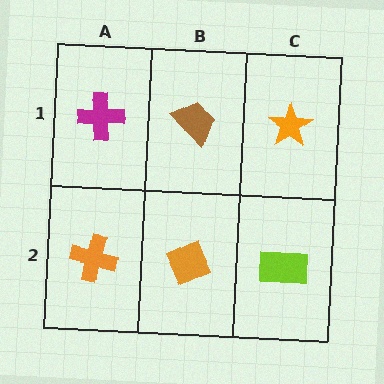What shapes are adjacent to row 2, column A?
A magenta cross (row 1, column A), an orange diamond (row 2, column B).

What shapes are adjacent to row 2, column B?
A brown trapezoid (row 1, column B), an orange cross (row 2, column A), a lime rectangle (row 2, column C).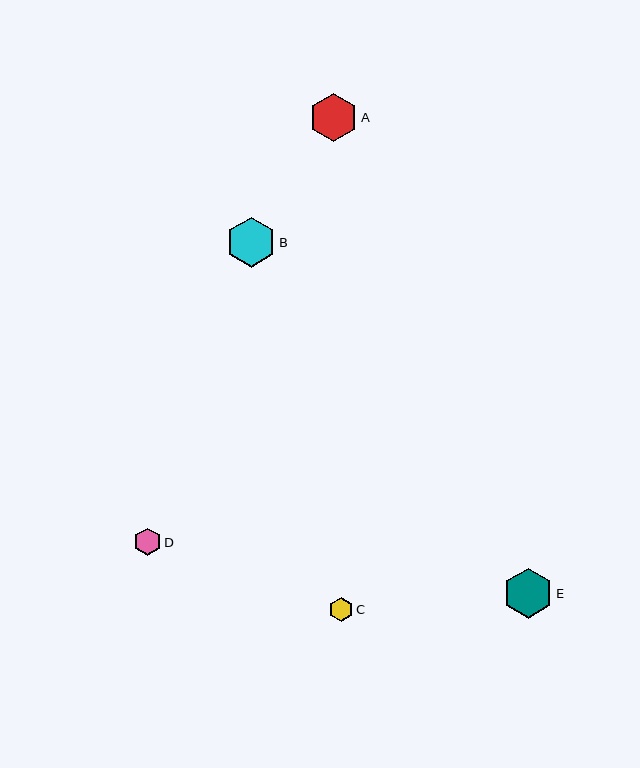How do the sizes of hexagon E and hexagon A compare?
Hexagon E and hexagon A are approximately the same size.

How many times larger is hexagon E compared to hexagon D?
Hexagon E is approximately 1.8 times the size of hexagon D.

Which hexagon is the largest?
Hexagon E is the largest with a size of approximately 50 pixels.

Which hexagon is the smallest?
Hexagon C is the smallest with a size of approximately 24 pixels.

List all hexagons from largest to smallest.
From largest to smallest: E, B, A, D, C.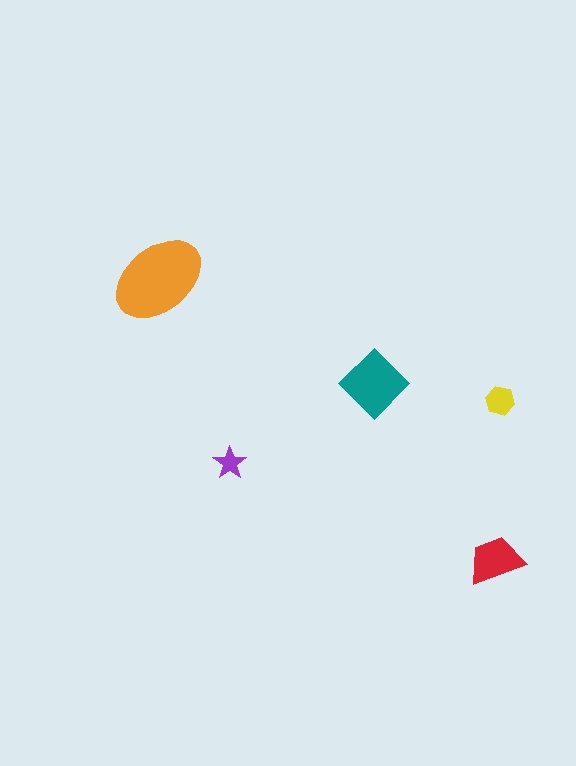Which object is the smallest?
The purple star.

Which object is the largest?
The orange ellipse.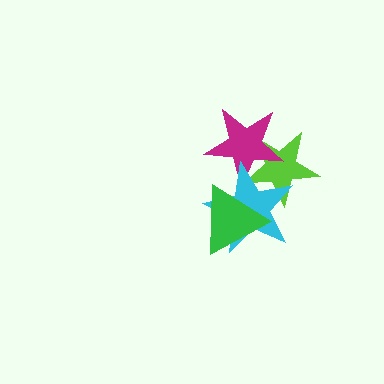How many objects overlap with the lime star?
3 objects overlap with the lime star.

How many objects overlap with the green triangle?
2 objects overlap with the green triangle.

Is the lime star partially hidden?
Yes, it is partially covered by another shape.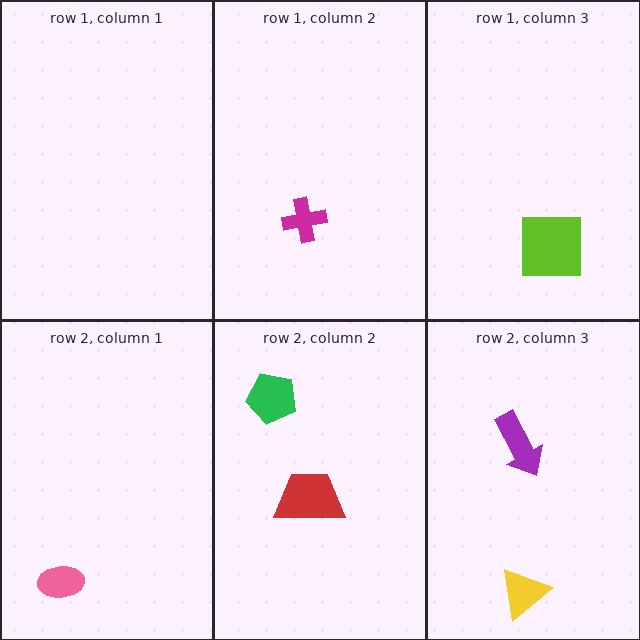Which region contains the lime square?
The row 1, column 3 region.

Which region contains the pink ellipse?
The row 2, column 1 region.